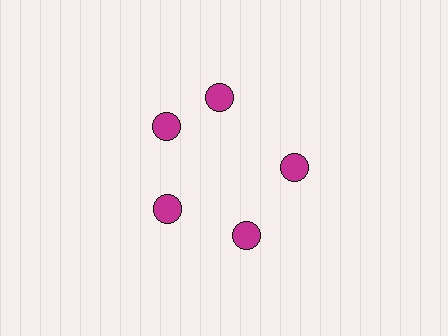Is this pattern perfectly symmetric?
No. The 5 magenta circles are arranged in a ring, but one element near the 1 o'clock position is rotated out of alignment along the ring, breaking the 5-fold rotational symmetry.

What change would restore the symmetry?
The symmetry would be restored by rotating it back into even spacing with its neighbors so that all 5 circles sit at equal angles and equal distance from the center.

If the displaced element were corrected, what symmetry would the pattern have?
It would have 5-fold rotational symmetry — the pattern would map onto itself every 72 degrees.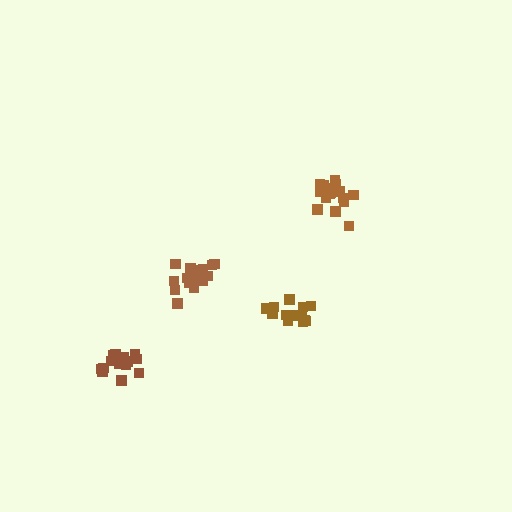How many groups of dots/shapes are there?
There are 4 groups.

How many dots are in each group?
Group 1: 18 dots, Group 2: 18 dots, Group 3: 15 dots, Group 4: 18 dots (69 total).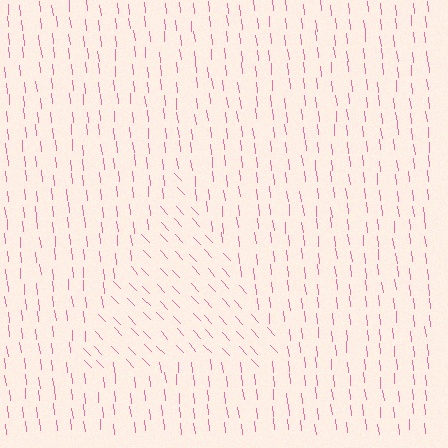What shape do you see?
I see a triangle.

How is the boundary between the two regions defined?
The boundary is defined purely by a change in line orientation (approximately 37 degrees difference). All lines are the same color and thickness.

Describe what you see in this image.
The image is filled with small pink line segments. A triangle region in the image has lines oriented differently from the surrounding lines, creating a visible texture boundary.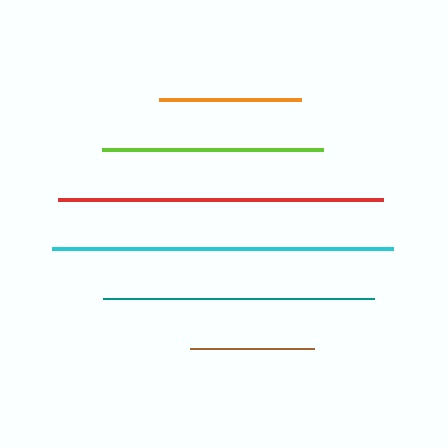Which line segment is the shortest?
The brown line is the shortest at approximately 124 pixels.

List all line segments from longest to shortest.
From longest to shortest: cyan, red, teal, lime, orange, brown.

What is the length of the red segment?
The red segment is approximately 325 pixels long.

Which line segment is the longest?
The cyan line is the longest at approximately 341 pixels.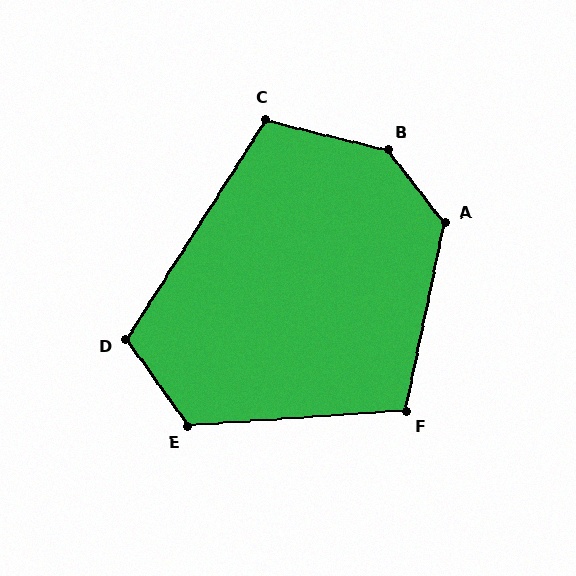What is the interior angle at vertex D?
Approximately 112 degrees (obtuse).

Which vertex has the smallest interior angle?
F, at approximately 106 degrees.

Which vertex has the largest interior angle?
B, at approximately 142 degrees.